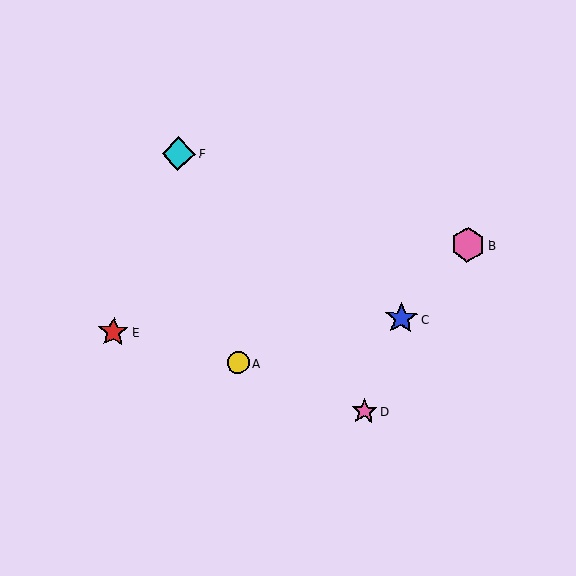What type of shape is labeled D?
Shape D is a pink star.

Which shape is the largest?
The pink hexagon (labeled B) is the largest.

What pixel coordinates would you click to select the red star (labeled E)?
Click at (113, 332) to select the red star E.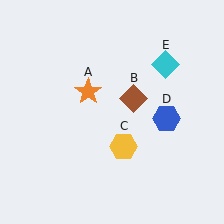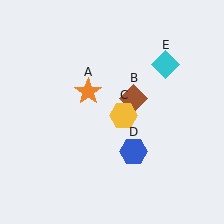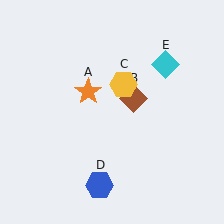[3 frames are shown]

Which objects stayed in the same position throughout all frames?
Orange star (object A) and brown diamond (object B) and cyan diamond (object E) remained stationary.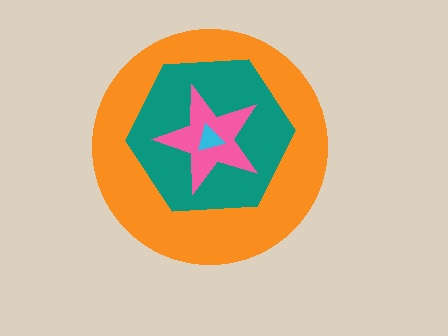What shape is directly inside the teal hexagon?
The pink star.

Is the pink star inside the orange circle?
Yes.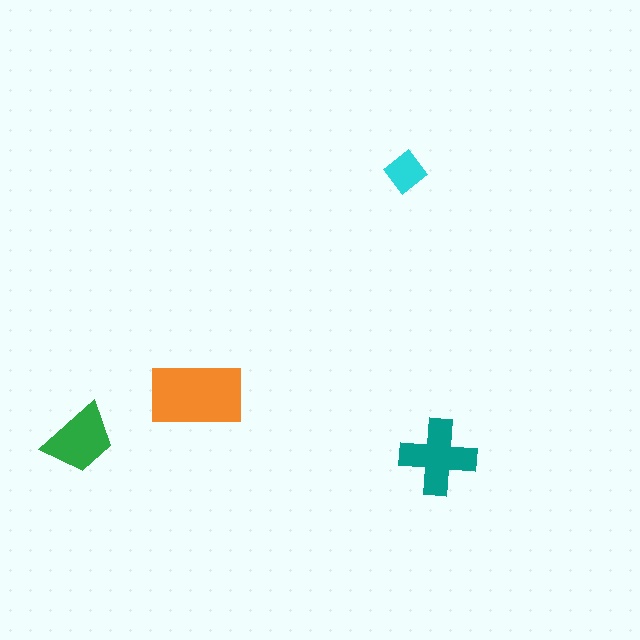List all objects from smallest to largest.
The cyan diamond, the green trapezoid, the teal cross, the orange rectangle.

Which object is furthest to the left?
The green trapezoid is leftmost.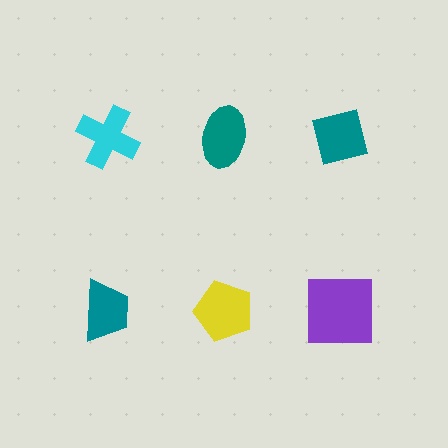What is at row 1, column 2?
A teal ellipse.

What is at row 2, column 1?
A teal trapezoid.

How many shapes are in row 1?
3 shapes.